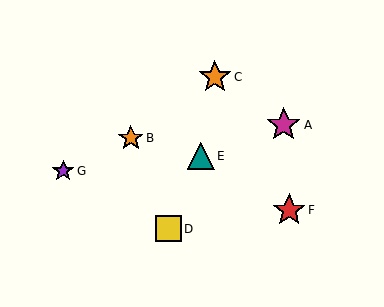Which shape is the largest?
The magenta star (labeled A) is the largest.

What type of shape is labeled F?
Shape F is a red star.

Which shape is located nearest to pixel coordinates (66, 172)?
The purple star (labeled G) at (63, 171) is nearest to that location.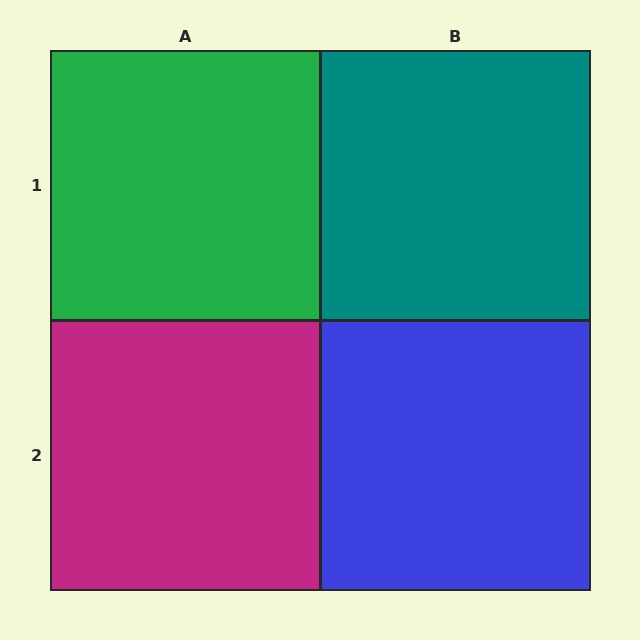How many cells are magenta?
1 cell is magenta.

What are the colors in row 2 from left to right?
Magenta, blue.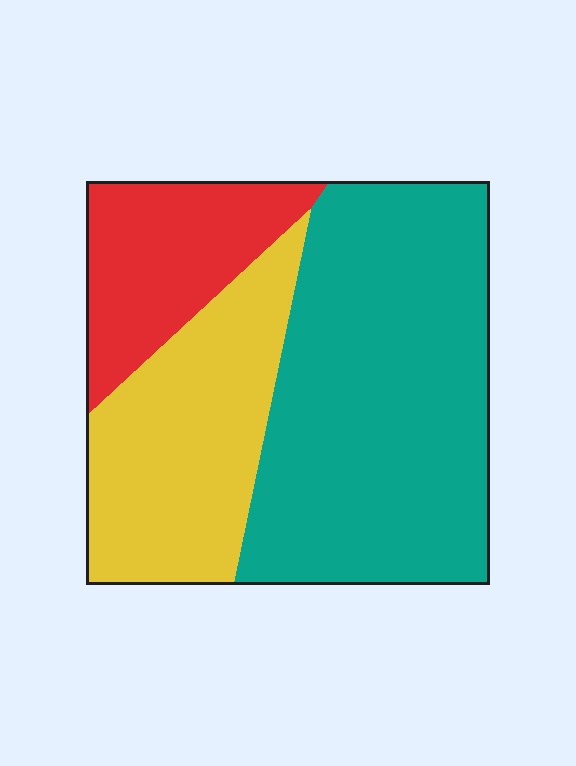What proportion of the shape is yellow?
Yellow covers about 30% of the shape.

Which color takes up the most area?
Teal, at roughly 55%.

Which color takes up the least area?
Red, at roughly 20%.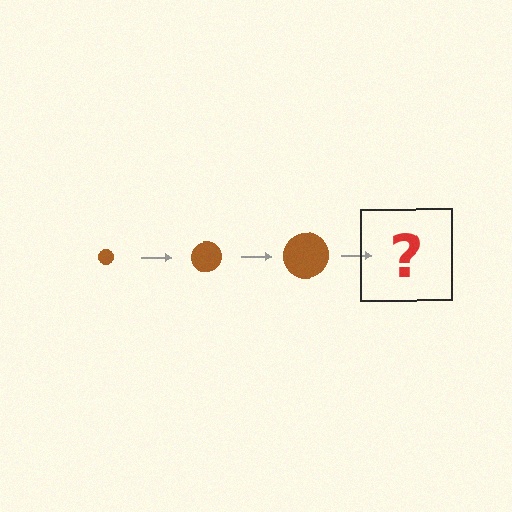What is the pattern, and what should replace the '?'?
The pattern is that the circle gets progressively larger each step. The '?' should be a brown circle, larger than the previous one.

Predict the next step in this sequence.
The next step is a brown circle, larger than the previous one.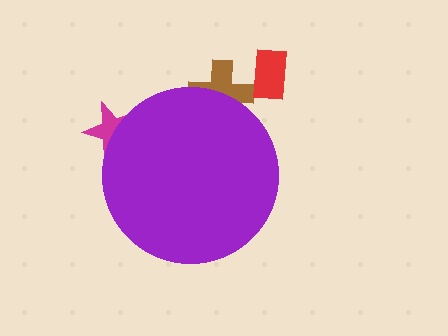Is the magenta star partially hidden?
Yes, the magenta star is partially hidden behind the purple circle.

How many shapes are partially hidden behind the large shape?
2 shapes are partially hidden.